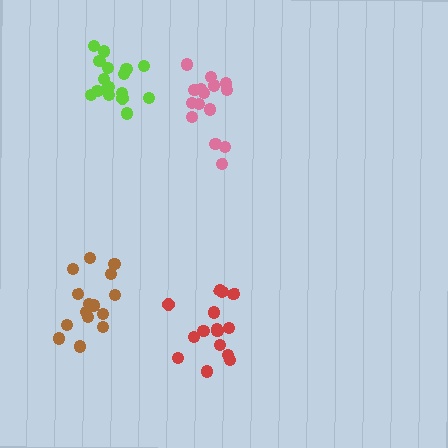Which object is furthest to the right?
The red cluster is rightmost.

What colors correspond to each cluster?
The clusters are colored: brown, pink, lime, red.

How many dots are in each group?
Group 1: 15 dots, Group 2: 15 dots, Group 3: 16 dots, Group 4: 15 dots (61 total).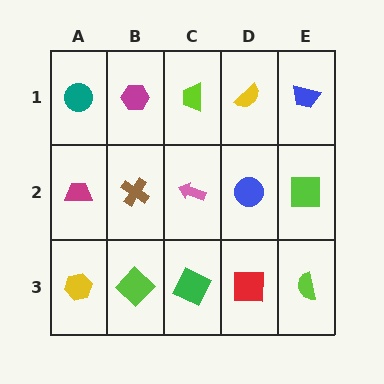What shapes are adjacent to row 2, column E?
A blue trapezoid (row 1, column E), a lime semicircle (row 3, column E), a blue circle (row 2, column D).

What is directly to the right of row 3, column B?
A green square.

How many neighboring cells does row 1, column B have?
3.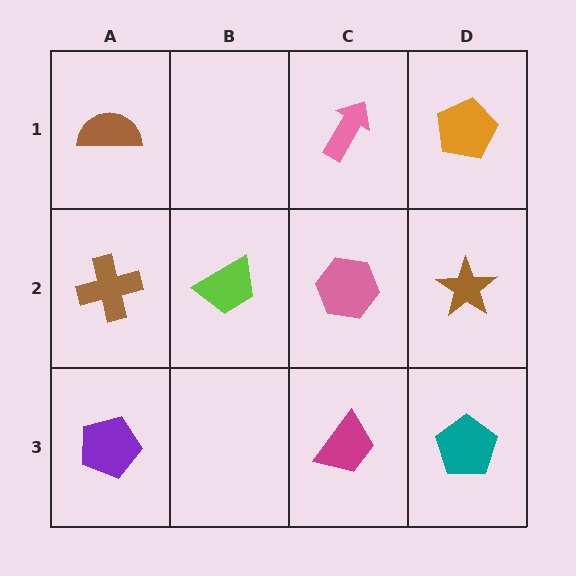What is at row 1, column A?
A brown semicircle.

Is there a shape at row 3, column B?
No, that cell is empty.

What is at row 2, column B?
A lime trapezoid.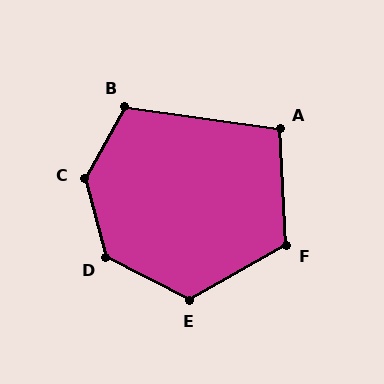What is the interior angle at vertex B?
Approximately 111 degrees (obtuse).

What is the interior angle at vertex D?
Approximately 132 degrees (obtuse).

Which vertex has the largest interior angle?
C, at approximately 136 degrees.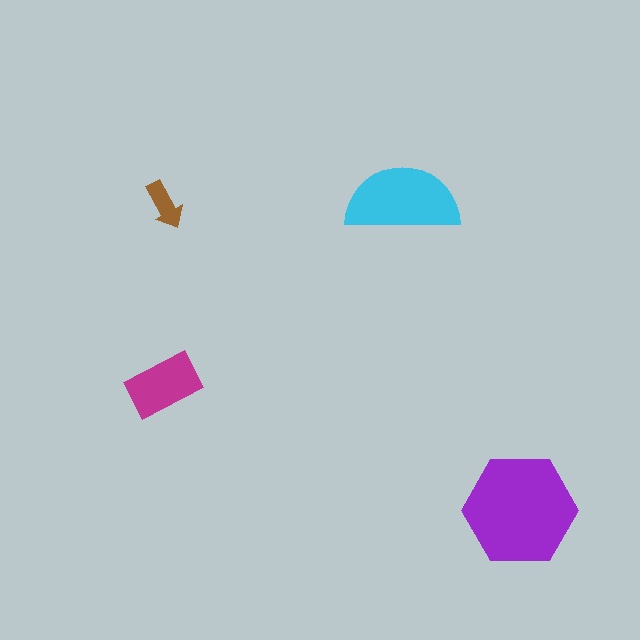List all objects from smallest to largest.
The brown arrow, the magenta rectangle, the cyan semicircle, the purple hexagon.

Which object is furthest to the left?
The magenta rectangle is leftmost.